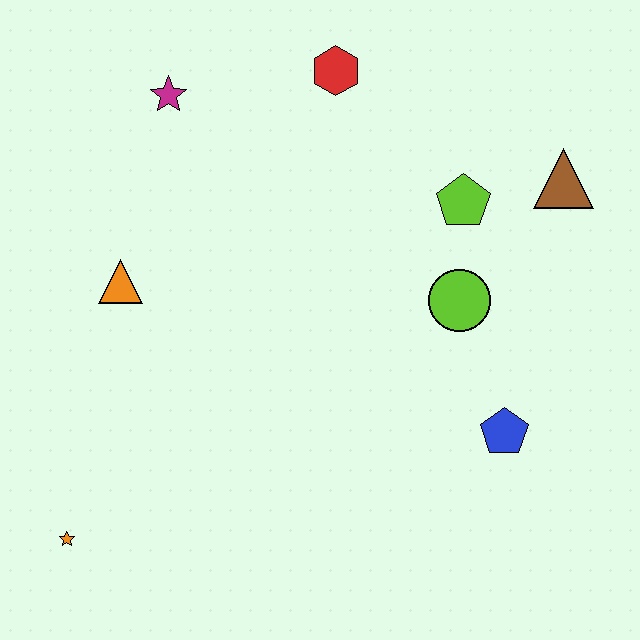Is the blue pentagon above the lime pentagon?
No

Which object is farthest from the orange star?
The brown triangle is farthest from the orange star.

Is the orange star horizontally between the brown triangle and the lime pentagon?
No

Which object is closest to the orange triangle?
The magenta star is closest to the orange triangle.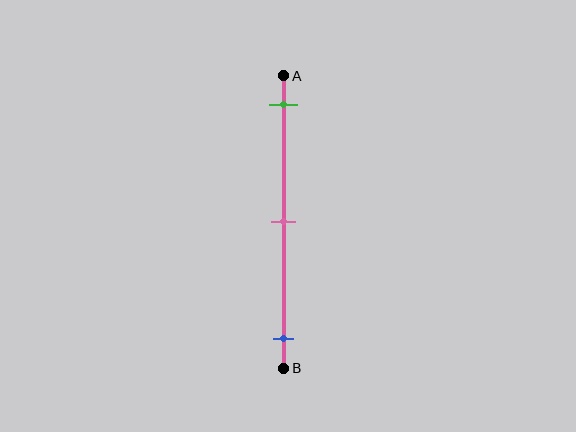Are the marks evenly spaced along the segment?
Yes, the marks are approximately evenly spaced.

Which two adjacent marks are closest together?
The green and pink marks are the closest adjacent pair.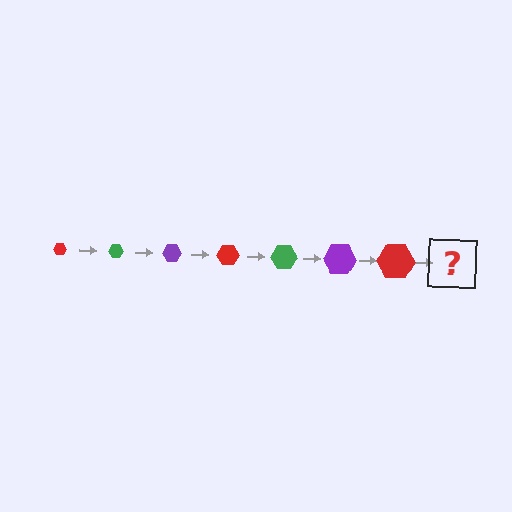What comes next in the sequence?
The next element should be a green hexagon, larger than the previous one.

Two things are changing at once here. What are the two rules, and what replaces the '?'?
The two rules are that the hexagon grows larger each step and the color cycles through red, green, and purple. The '?' should be a green hexagon, larger than the previous one.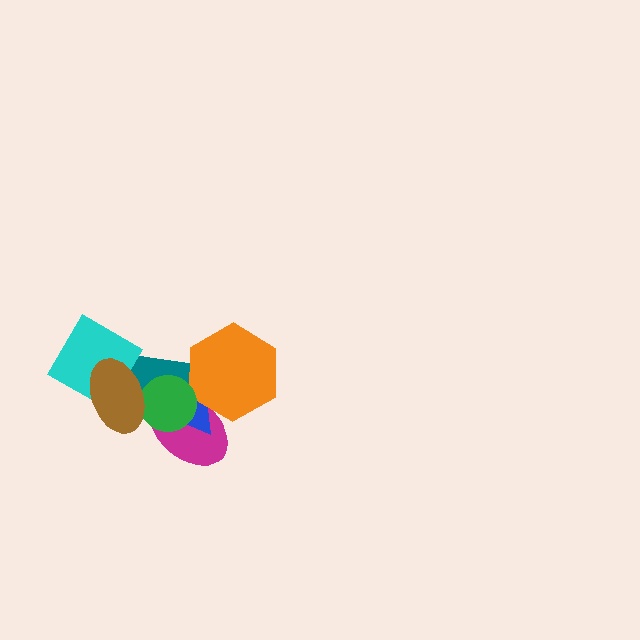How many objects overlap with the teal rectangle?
5 objects overlap with the teal rectangle.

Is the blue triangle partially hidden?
Yes, it is partially covered by another shape.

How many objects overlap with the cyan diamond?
2 objects overlap with the cyan diamond.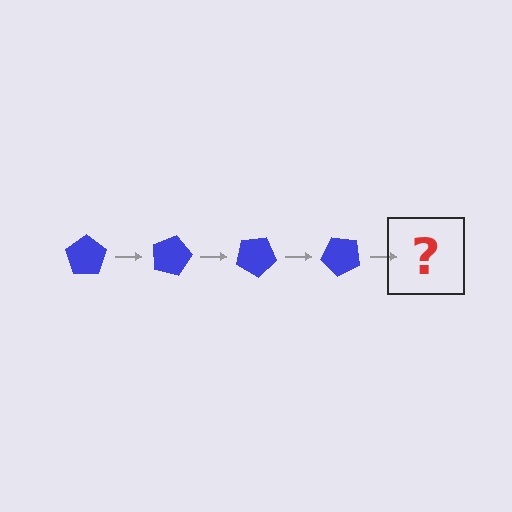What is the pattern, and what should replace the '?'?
The pattern is that the pentagon rotates 15 degrees each step. The '?' should be a blue pentagon rotated 60 degrees.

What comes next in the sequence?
The next element should be a blue pentagon rotated 60 degrees.